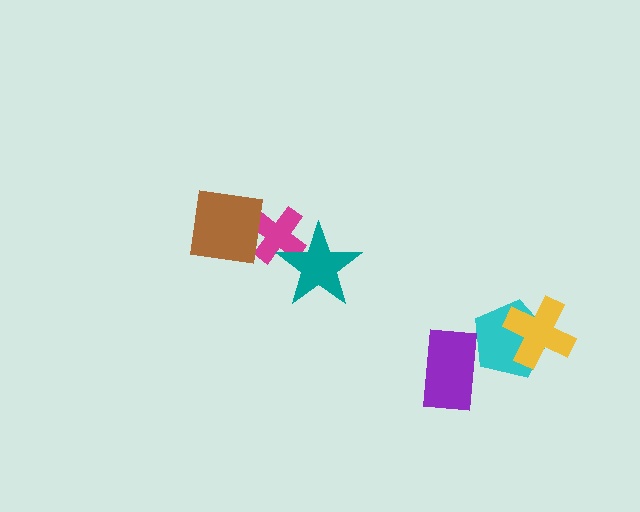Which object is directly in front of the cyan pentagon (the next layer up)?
The yellow cross is directly in front of the cyan pentagon.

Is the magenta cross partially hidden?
Yes, it is partially covered by another shape.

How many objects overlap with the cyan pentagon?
2 objects overlap with the cyan pentagon.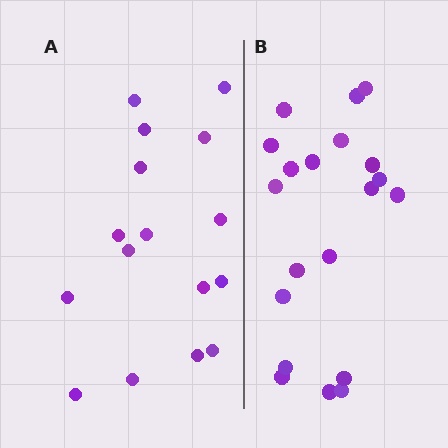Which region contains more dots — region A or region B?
Region B (the right region) has more dots.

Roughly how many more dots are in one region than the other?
Region B has about 4 more dots than region A.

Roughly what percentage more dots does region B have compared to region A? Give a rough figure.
About 25% more.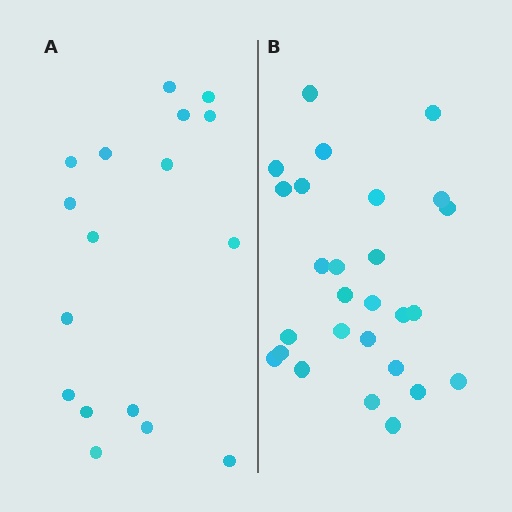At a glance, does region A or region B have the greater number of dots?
Region B (the right region) has more dots.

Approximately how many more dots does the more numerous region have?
Region B has roughly 10 or so more dots than region A.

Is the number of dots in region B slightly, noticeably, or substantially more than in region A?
Region B has substantially more. The ratio is roughly 1.6 to 1.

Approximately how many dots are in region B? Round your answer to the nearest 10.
About 30 dots. (The exact count is 27, which rounds to 30.)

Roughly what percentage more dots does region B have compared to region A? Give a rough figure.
About 60% more.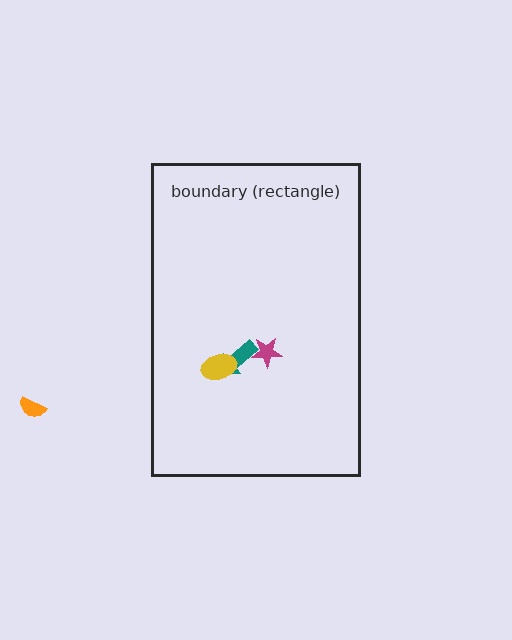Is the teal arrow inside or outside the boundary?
Inside.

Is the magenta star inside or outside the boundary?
Inside.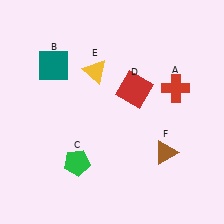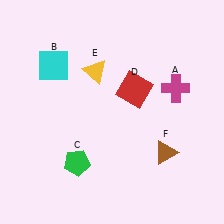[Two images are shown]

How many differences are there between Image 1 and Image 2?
There are 2 differences between the two images.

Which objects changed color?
A changed from red to magenta. B changed from teal to cyan.